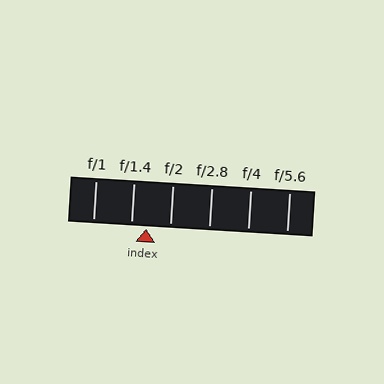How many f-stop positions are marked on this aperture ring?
There are 6 f-stop positions marked.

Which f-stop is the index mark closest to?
The index mark is closest to f/1.4.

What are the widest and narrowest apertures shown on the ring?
The widest aperture shown is f/1 and the narrowest is f/5.6.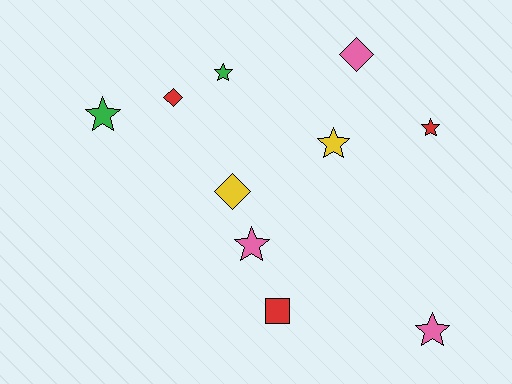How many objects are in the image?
There are 10 objects.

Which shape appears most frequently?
Star, with 6 objects.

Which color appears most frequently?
Pink, with 3 objects.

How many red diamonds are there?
There is 1 red diamond.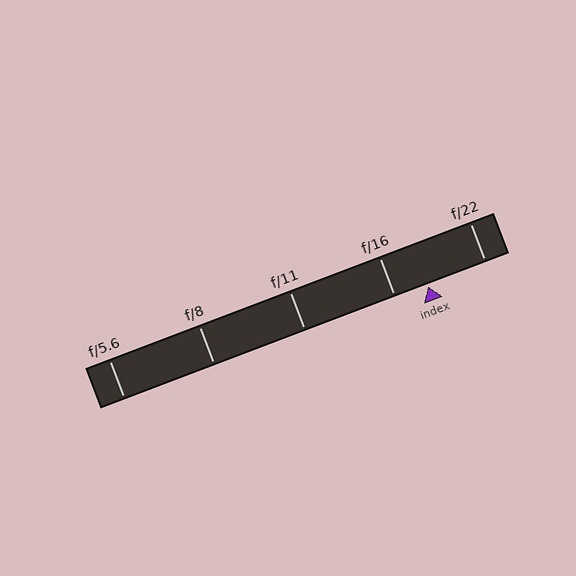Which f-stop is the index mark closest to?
The index mark is closest to f/16.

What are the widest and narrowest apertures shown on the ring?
The widest aperture shown is f/5.6 and the narrowest is f/22.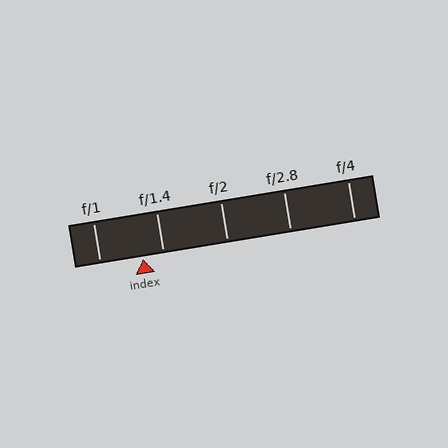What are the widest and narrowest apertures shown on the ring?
The widest aperture shown is f/1 and the narrowest is f/4.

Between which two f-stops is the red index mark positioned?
The index mark is between f/1 and f/1.4.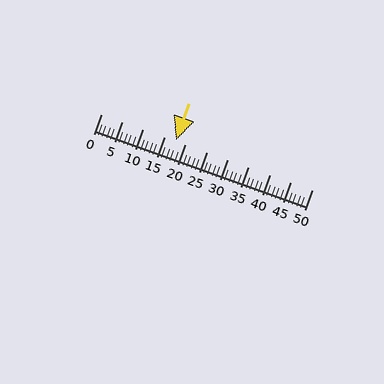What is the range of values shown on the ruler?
The ruler shows values from 0 to 50.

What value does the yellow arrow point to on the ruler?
The yellow arrow points to approximately 18.